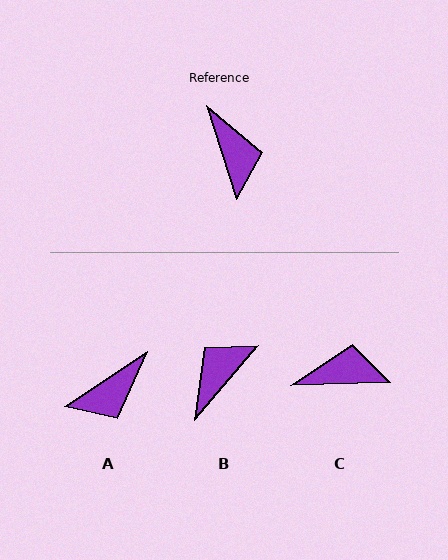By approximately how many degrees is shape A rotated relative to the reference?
Approximately 74 degrees clockwise.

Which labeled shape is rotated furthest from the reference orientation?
B, about 122 degrees away.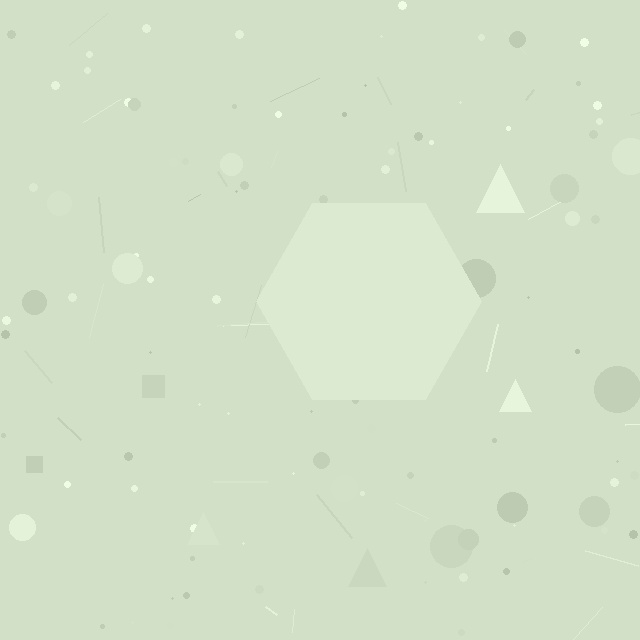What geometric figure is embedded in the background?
A hexagon is embedded in the background.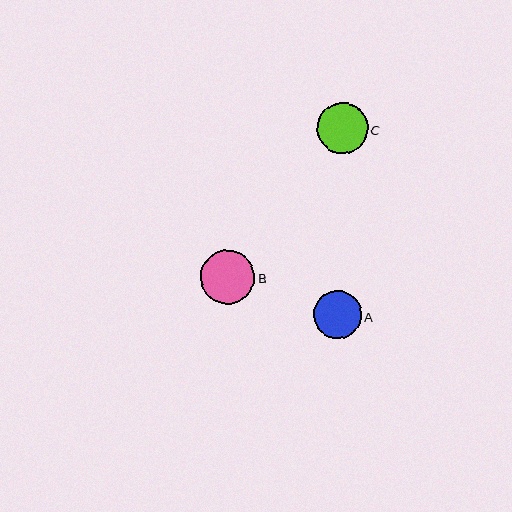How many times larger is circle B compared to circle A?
Circle B is approximately 1.1 times the size of circle A.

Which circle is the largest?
Circle B is the largest with a size of approximately 54 pixels.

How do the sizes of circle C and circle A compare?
Circle C and circle A are approximately the same size.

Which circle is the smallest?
Circle A is the smallest with a size of approximately 48 pixels.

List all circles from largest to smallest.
From largest to smallest: B, C, A.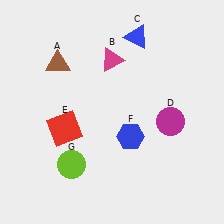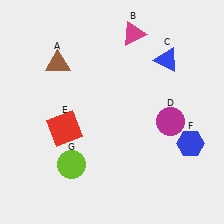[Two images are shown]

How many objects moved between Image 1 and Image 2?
3 objects moved between the two images.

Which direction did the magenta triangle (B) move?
The magenta triangle (B) moved up.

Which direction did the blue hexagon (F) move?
The blue hexagon (F) moved right.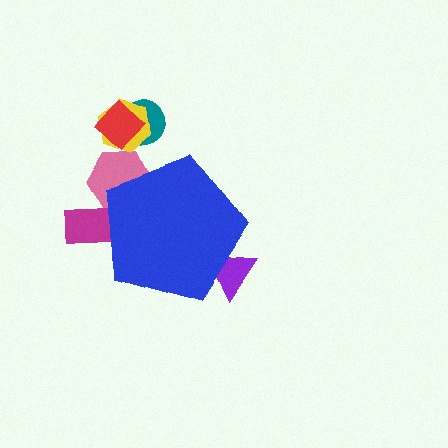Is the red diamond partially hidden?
No, the red diamond is fully visible.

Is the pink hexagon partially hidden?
Yes, the pink hexagon is partially hidden behind the blue pentagon.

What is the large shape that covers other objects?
A blue pentagon.